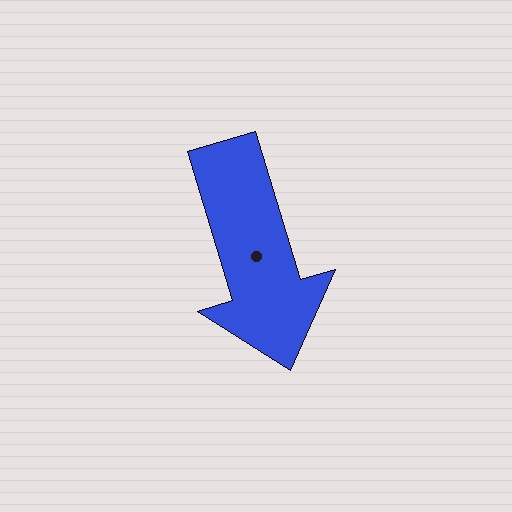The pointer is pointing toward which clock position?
Roughly 5 o'clock.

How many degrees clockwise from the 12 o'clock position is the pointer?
Approximately 163 degrees.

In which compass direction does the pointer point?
South.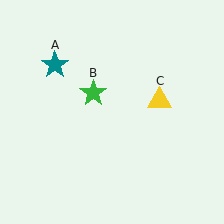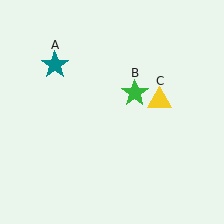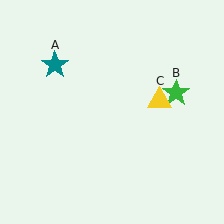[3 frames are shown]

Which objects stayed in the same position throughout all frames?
Teal star (object A) and yellow triangle (object C) remained stationary.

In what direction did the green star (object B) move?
The green star (object B) moved right.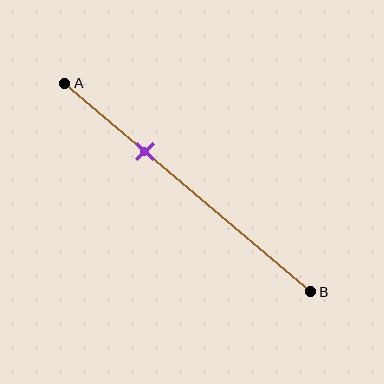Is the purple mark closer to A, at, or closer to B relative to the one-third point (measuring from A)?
The purple mark is approximately at the one-third point of segment AB.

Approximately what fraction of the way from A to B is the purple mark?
The purple mark is approximately 35% of the way from A to B.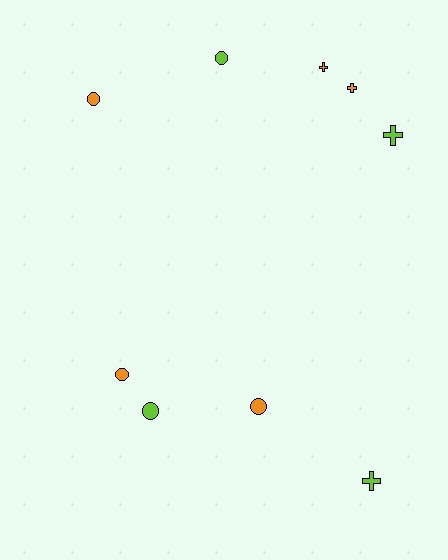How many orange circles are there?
There are 3 orange circles.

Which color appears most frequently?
Orange, with 5 objects.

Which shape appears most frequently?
Circle, with 5 objects.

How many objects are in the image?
There are 9 objects.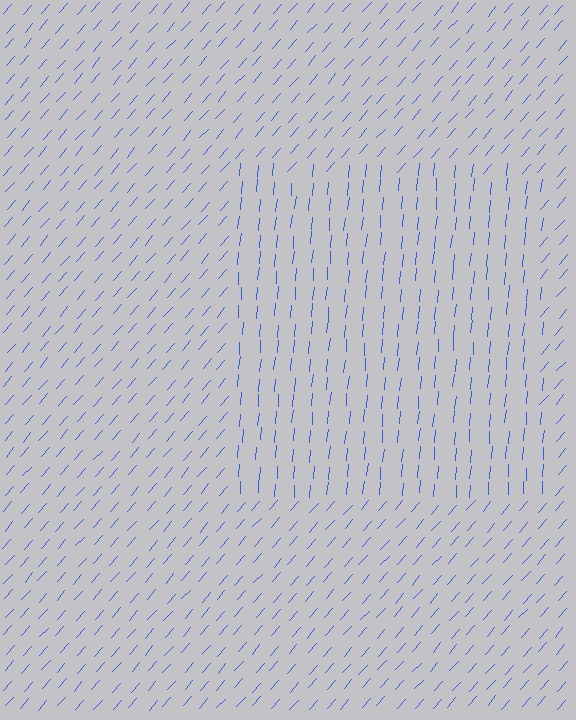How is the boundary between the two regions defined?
The boundary is defined purely by a change in line orientation (approximately 37 degrees difference). All lines are the same color and thickness.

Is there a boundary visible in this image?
Yes, there is a texture boundary formed by a change in line orientation.